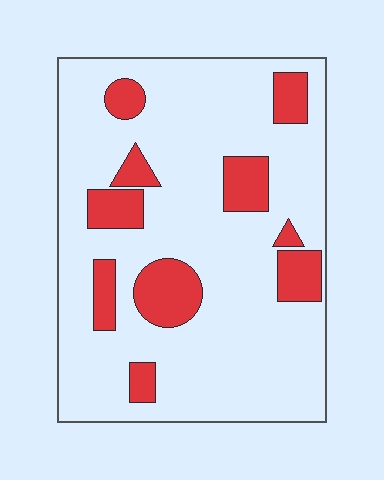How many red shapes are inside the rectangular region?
10.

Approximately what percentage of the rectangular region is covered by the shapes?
Approximately 20%.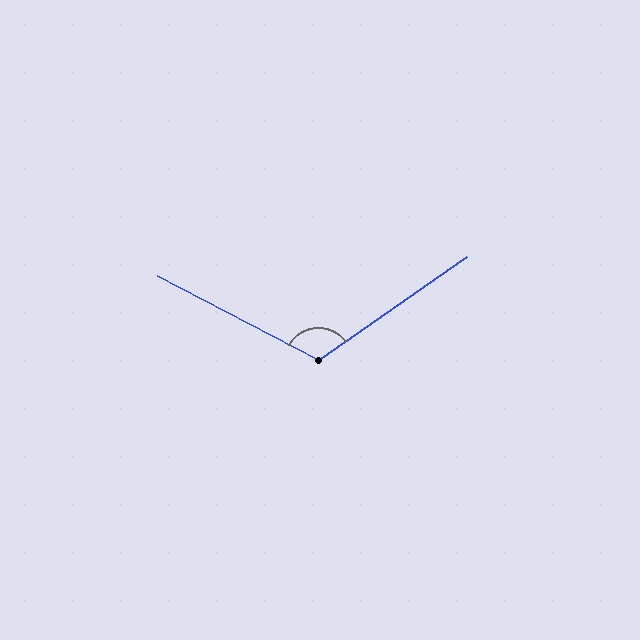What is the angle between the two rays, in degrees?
Approximately 117 degrees.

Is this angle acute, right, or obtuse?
It is obtuse.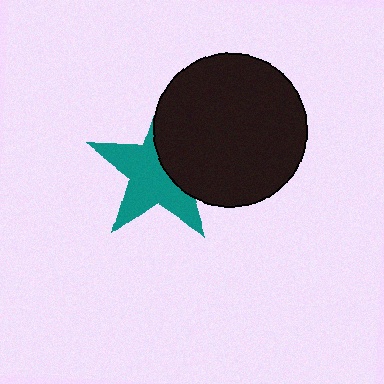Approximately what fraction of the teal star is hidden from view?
Roughly 40% of the teal star is hidden behind the black circle.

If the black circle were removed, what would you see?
You would see the complete teal star.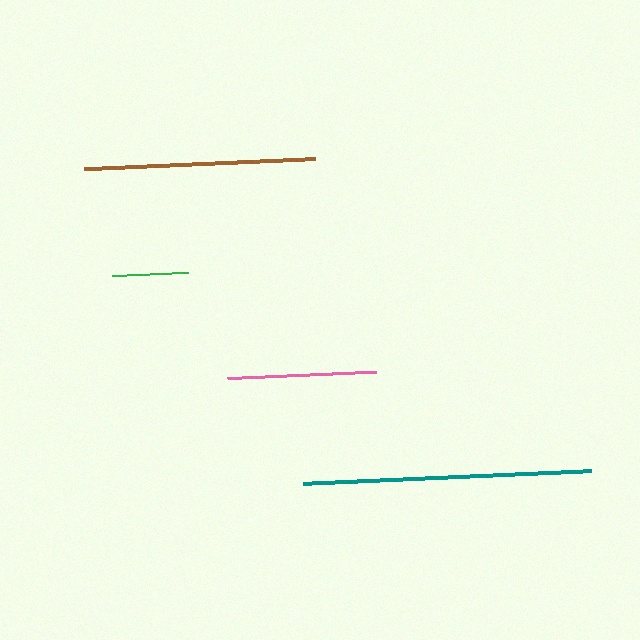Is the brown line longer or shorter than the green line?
The brown line is longer than the green line.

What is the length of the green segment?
The green segment is approximately 76 pixels long.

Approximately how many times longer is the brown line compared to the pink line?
The brown line is approximately 1.6 times the length of the pink line.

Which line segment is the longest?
The teal line is the longest at approximately 288 pixels.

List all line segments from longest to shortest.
From longest to shortest: teal, brown, pink, green.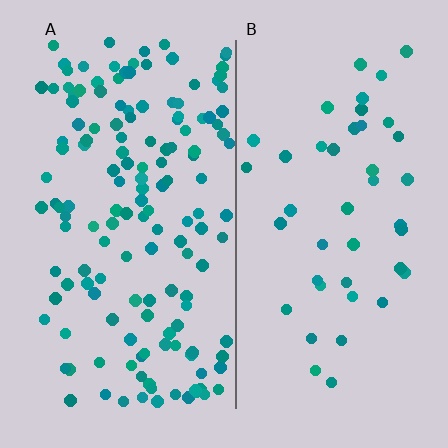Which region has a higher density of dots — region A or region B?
A (the left).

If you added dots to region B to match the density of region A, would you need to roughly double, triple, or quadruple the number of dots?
Approximately triple.